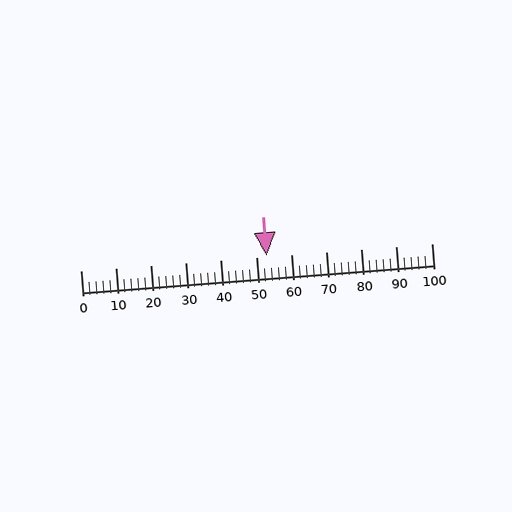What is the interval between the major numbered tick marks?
The major tick marks are spaced 10 units apart.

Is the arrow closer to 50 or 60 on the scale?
The arrow is closer to 50.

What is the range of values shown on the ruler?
The ruler shows values from 0 to 100.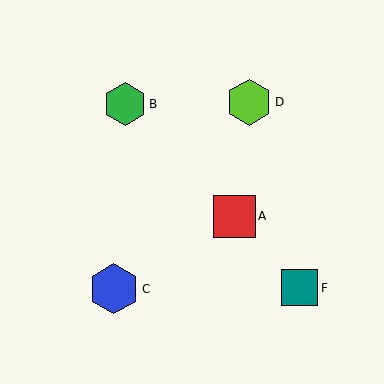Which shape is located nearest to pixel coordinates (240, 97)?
The lime hexagon (labeled D) at (249, 102) is nearest to that location.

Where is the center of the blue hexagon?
The center of the blue hexagon is at (114, 289).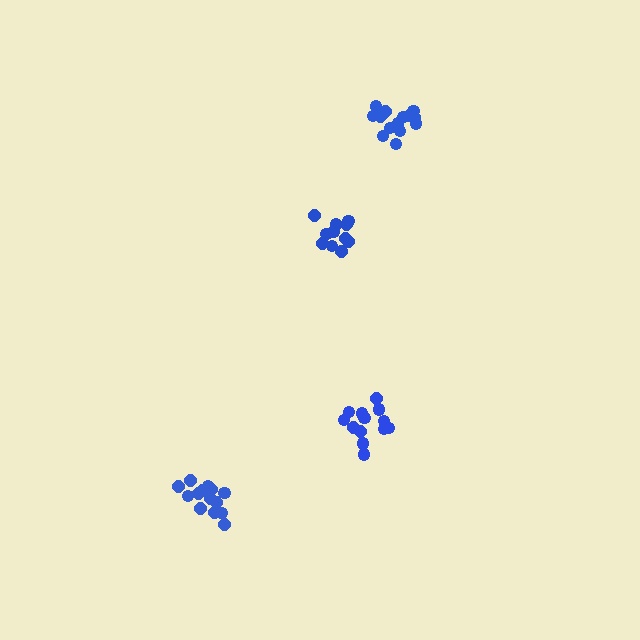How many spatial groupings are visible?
There are 4 spatial groupings.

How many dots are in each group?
Group 1: 14 dots, Group 2: 13 dots, Group 3: 11 dots, Group 4: 14 dots (52 total).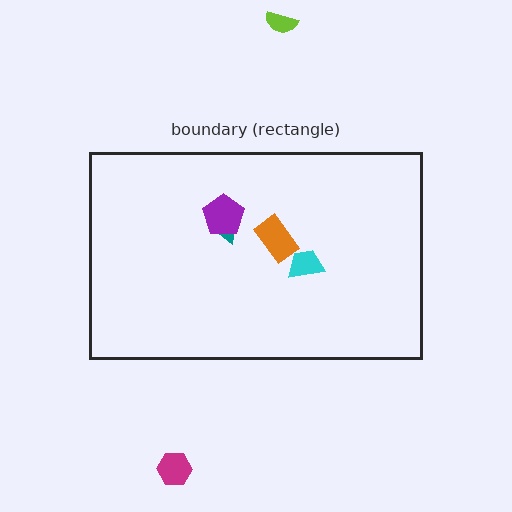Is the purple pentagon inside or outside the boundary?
Inside.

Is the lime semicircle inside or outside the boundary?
Outside.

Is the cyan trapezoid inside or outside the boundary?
Inside.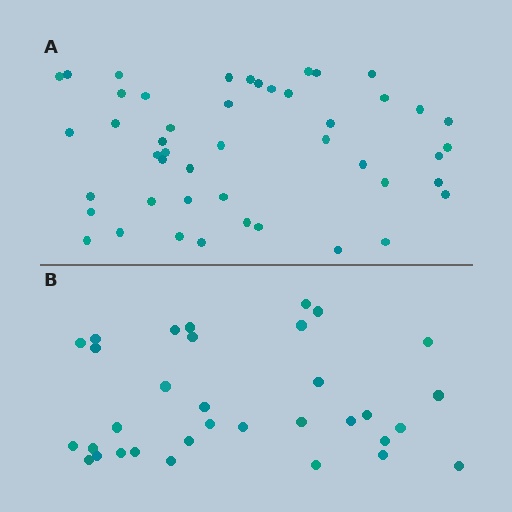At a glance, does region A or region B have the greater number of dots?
Region A (the top region) has more dots.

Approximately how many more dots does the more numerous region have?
Region A has approximately 15 more dots than region B.